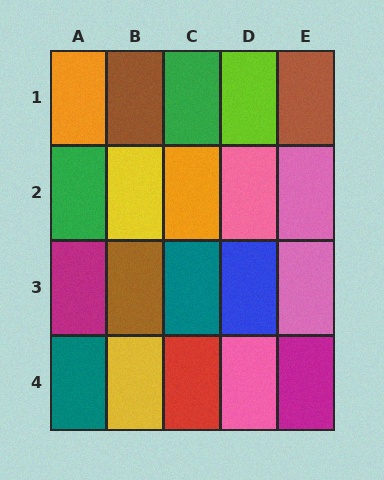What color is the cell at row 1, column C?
Green.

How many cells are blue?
1 cell is blue.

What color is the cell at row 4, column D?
Pink.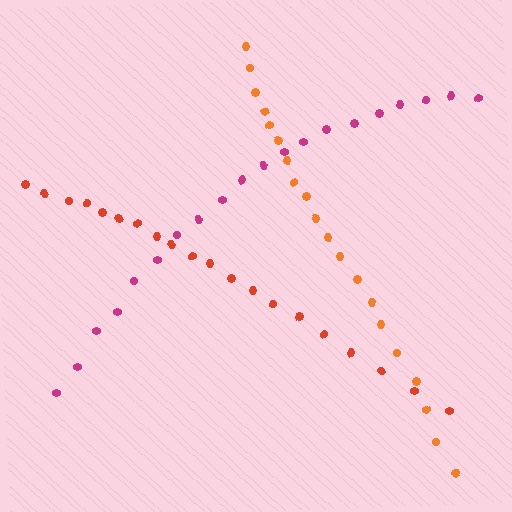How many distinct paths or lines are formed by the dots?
There are 3 distinct paths.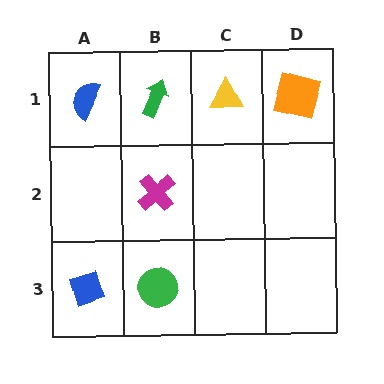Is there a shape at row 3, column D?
No, that cell is empty.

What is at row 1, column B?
A green arrow.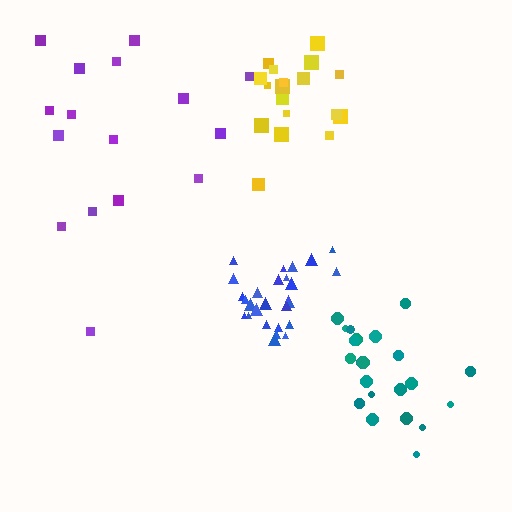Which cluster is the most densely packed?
Blue.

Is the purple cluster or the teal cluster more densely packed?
Teal.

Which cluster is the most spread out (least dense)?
Purple.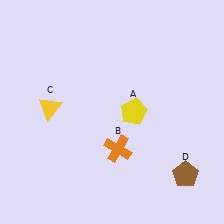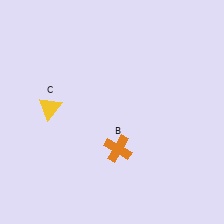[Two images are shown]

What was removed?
The brown pentagon (D), the yellow pentagon (A) were removed in Image 2.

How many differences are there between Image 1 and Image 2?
There are 2 differences between the two images.